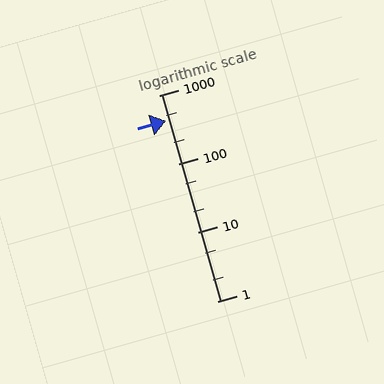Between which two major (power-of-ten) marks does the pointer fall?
The pointer is between 100 and 1000.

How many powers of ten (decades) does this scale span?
The scale spans 3 decades, from 1 to 1000.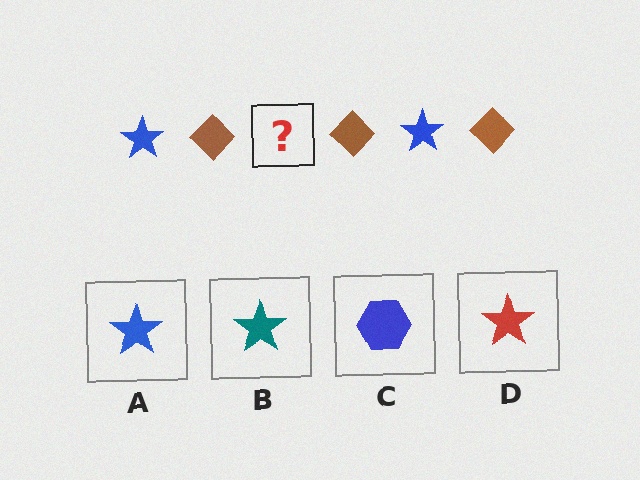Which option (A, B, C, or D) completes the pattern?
A.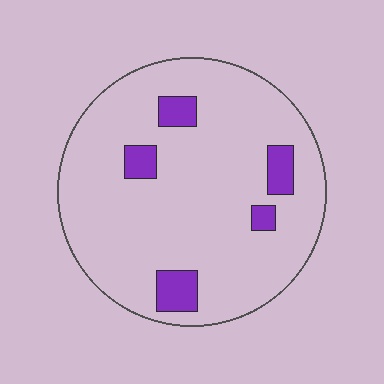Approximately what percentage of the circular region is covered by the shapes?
Approximately 10%.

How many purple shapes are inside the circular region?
5.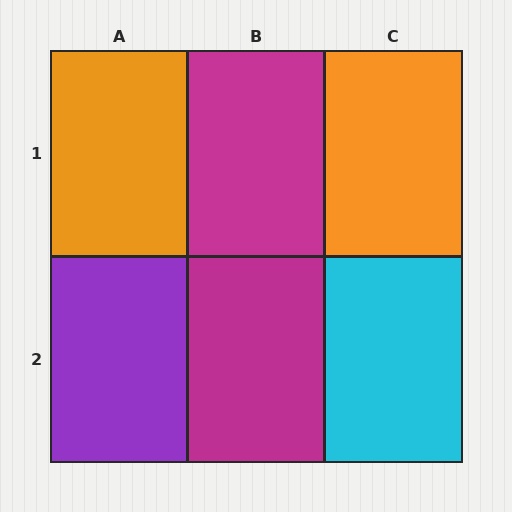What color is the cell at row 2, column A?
Purple.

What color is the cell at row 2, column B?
Magenta.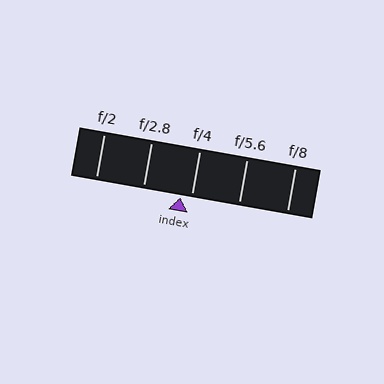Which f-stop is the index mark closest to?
The index mark is closest to f/4.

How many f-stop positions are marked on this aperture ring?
There are 5 f-stop positions marked.